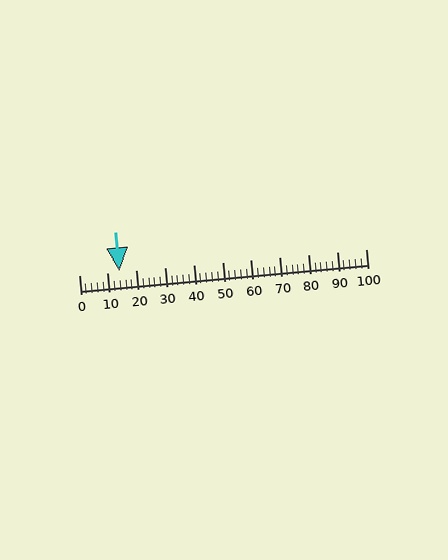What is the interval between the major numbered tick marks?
The major tick marks are spaced 10 units apart.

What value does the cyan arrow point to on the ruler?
The cyan arrow points to approximately 14.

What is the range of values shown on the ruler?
The ruler shows values from 0 to 100.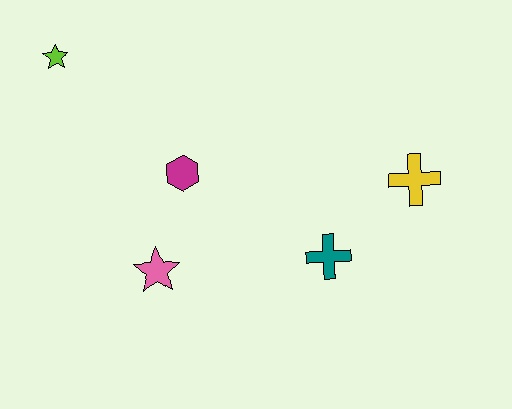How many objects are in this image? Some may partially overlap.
There are 5 objects.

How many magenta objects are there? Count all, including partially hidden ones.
There is 1 magenta object.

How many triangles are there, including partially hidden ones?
There are no triangles.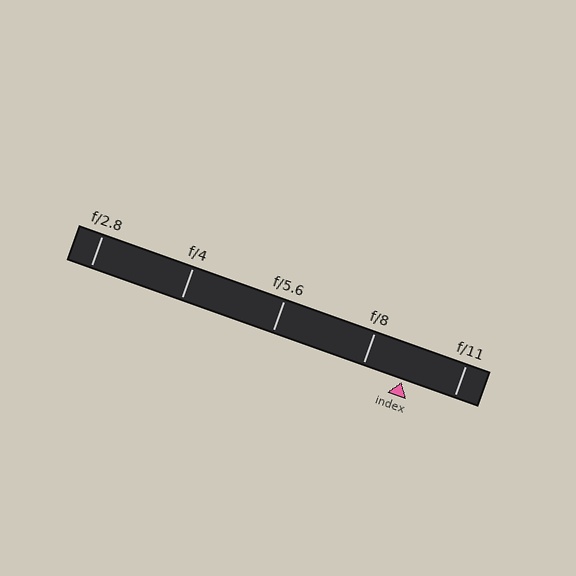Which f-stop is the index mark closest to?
The index mark is closest to f/8.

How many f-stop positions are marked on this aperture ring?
There are 5 f-stop positions marked.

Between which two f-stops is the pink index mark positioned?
The index mark is between f/8 and f/11.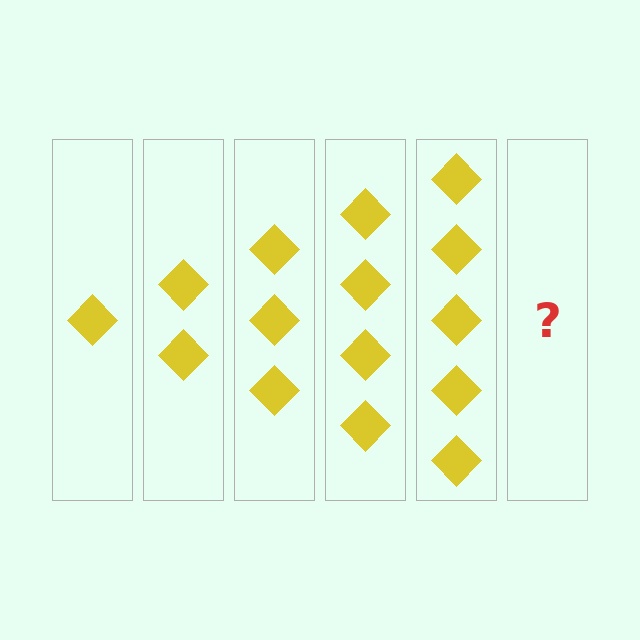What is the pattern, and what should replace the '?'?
The pattern is that each step adds one more diamond. The '?' should be 6 diamonds.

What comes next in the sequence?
The next element should be 6 diamonds.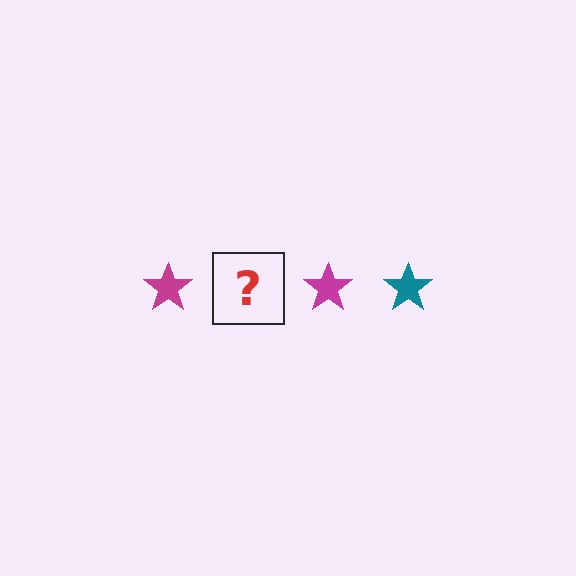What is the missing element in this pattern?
The missing element is a teal star.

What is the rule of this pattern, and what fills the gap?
The rule is that the pattern cycles through magenta, teal stars. The gap should be filled with a teal star.